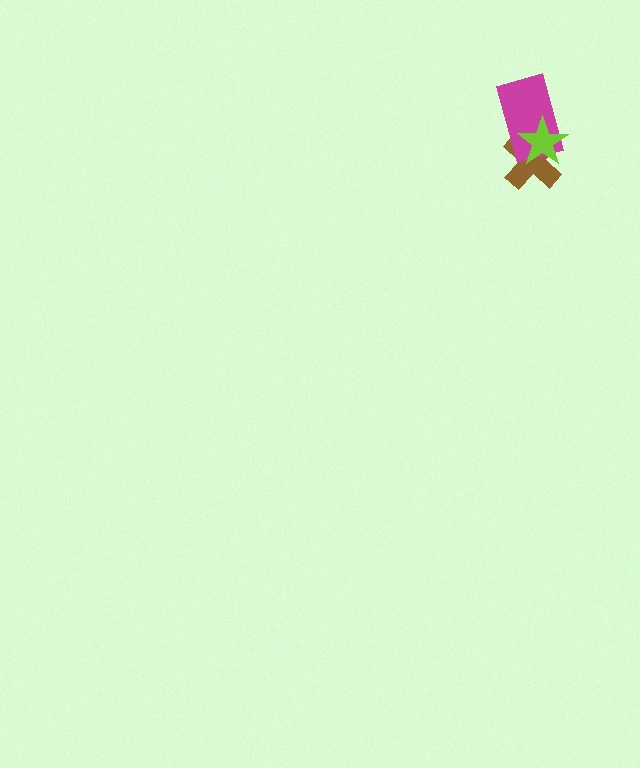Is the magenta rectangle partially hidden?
Yes, it is partially covered by another shape.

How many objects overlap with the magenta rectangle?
2 objects overlap with the magenta rectangle.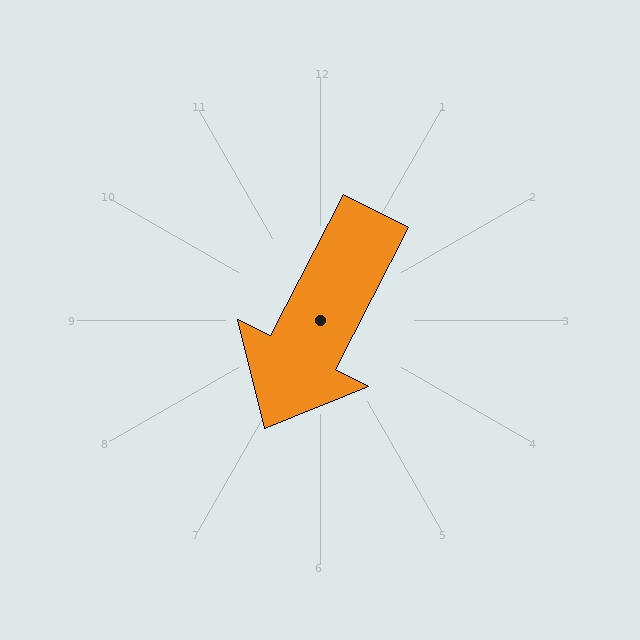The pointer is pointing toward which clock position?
Roughly 7 o'clock.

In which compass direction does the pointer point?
Southwest.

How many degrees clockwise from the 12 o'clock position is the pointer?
Approximately 207 degrees.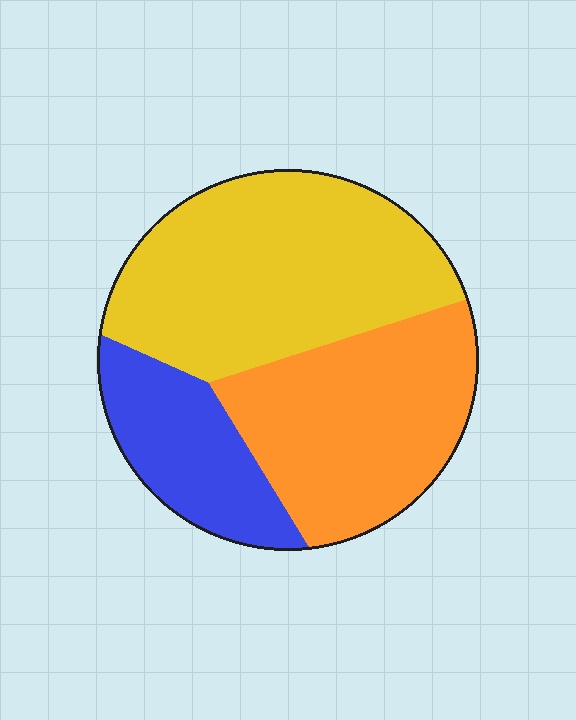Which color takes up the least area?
Blue, at roughly 20%.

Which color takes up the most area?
Yellow, at roughly 45%.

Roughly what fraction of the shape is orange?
Orange takes up about three eighths (3/8) of the shape.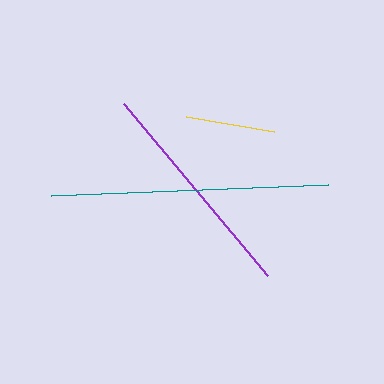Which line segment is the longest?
The teal line is the longest at approximately 277 pixels.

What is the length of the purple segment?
The purple segment is approximately 224 pixels long.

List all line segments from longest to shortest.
From longest to shortest: teal, purple, yellow.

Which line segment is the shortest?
The yellow line is the shortest at approximately 89 pixels.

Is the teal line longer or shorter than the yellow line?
The teal line is longer than the yellow line.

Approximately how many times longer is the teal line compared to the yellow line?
The teal line is approximately 3.1 times the length of the yellow line.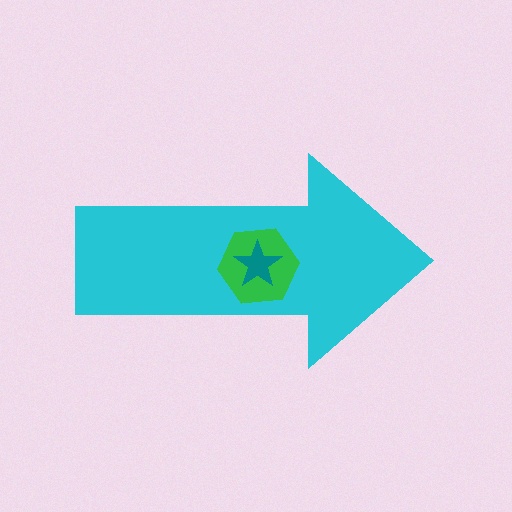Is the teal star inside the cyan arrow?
Yes.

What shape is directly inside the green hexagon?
The teal star.